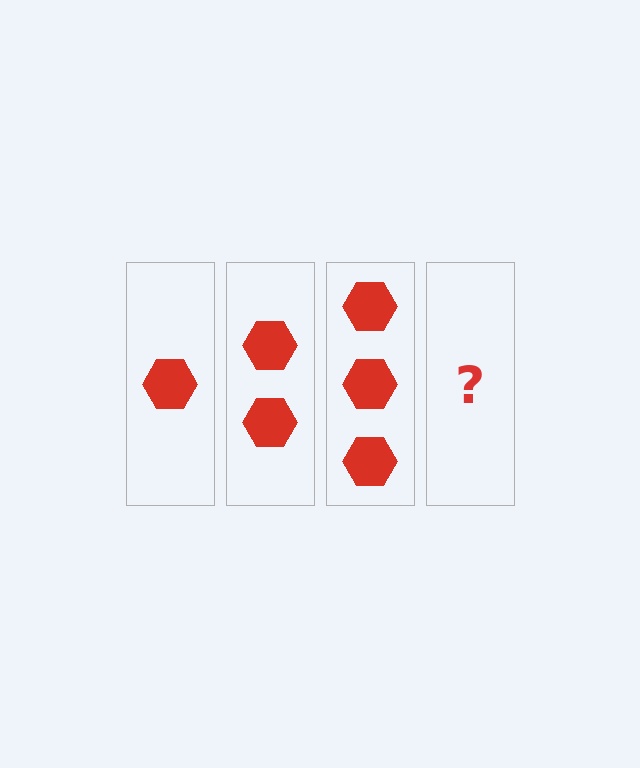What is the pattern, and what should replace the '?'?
The pattern is that each step adds one more hexagon. The '?' should be 4 hexagons.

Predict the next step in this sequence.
The next step is 4 hexagons.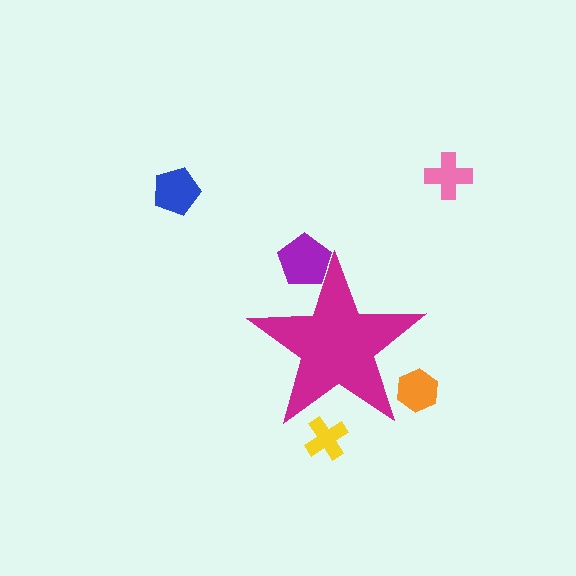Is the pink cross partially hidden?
No, the pink cross is fully visible.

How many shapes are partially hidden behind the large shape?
3 shapes are partially hidden.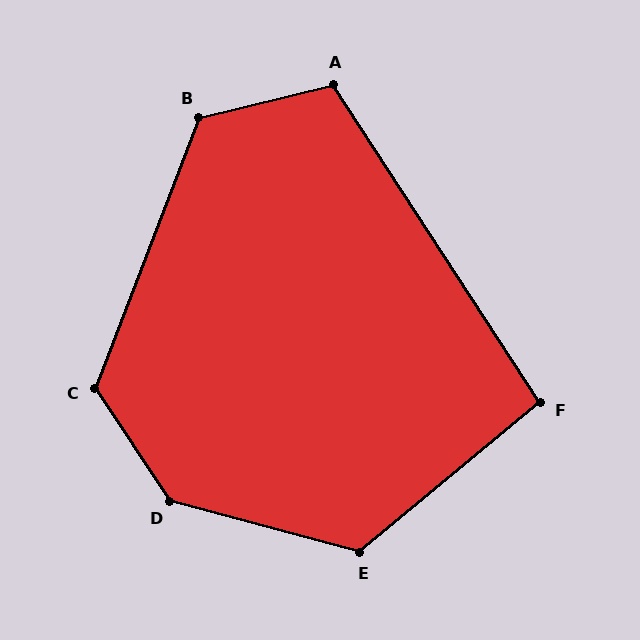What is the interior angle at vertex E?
Approximately 126 degrees (obtuse).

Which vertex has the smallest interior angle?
F, at approximately 97 degrees.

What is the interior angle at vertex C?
Approximately 125 degrees (obtuse).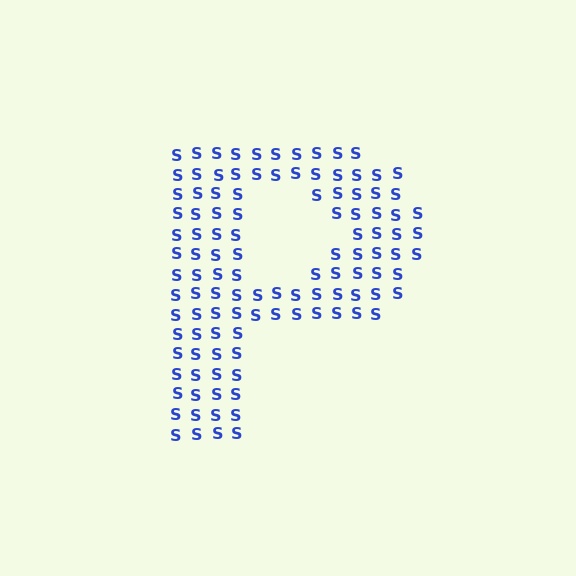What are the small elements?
The small elements are letter S's.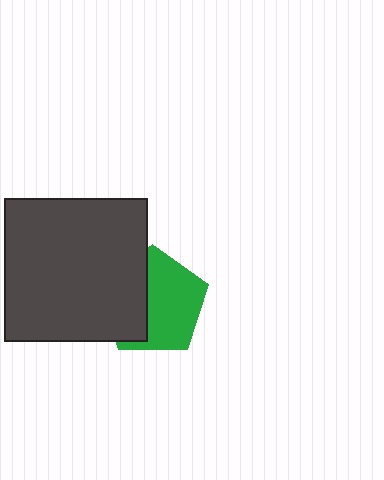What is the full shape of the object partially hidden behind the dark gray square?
The partially hidden object is a green pentagon.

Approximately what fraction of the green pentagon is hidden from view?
Roughly 40% of the green pentagon is hidden behind the dark gray square.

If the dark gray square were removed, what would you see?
You would see the complete green pentagon.